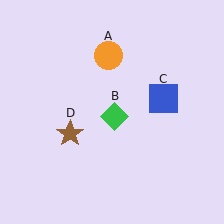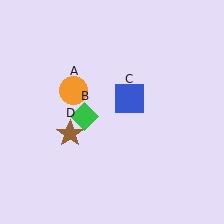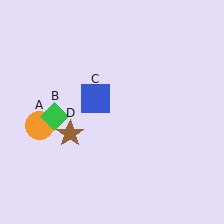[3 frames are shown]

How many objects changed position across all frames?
3 objects changed position: orange circle (object A), green diamond (object B), blue square (object C).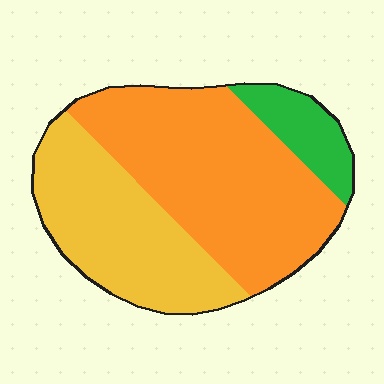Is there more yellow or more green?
Yellow.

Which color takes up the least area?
Green, at roughly 10%.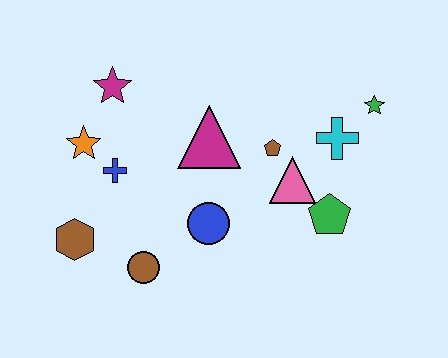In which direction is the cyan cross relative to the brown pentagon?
The cyan cross is to the right of the brown pentagon.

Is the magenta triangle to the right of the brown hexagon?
Yes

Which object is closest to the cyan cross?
The green star is closest to the cyan cross.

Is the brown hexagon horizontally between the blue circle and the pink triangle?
No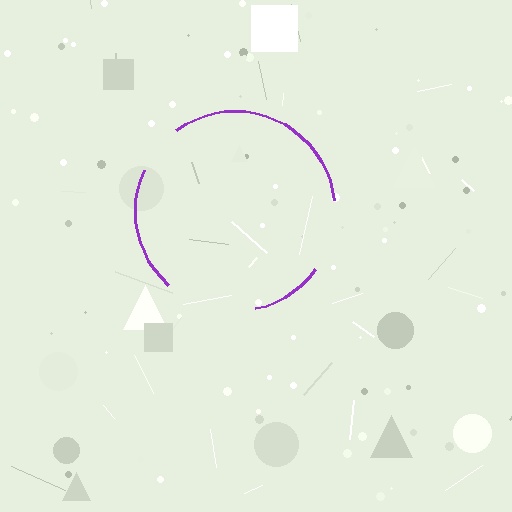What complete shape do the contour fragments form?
The contour fragments form a circle.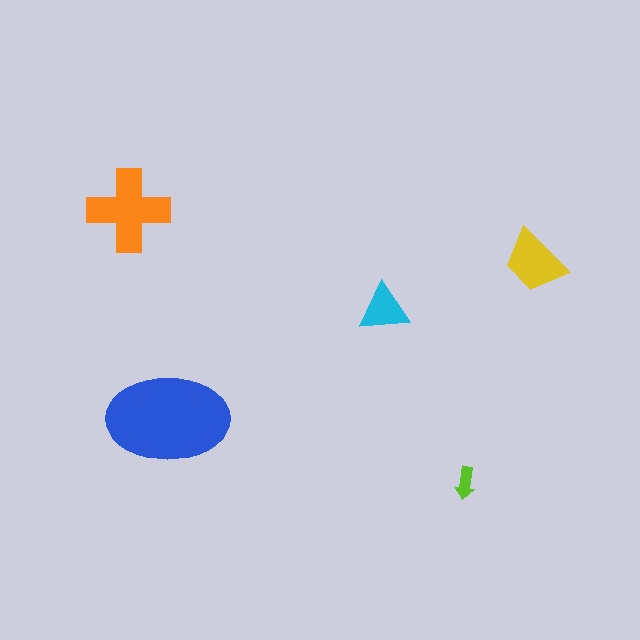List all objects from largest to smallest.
The blue ellipse, the orange cross, the yellow trapezoid, the cyan triangle, the lime arrow.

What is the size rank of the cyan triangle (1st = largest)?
4th.